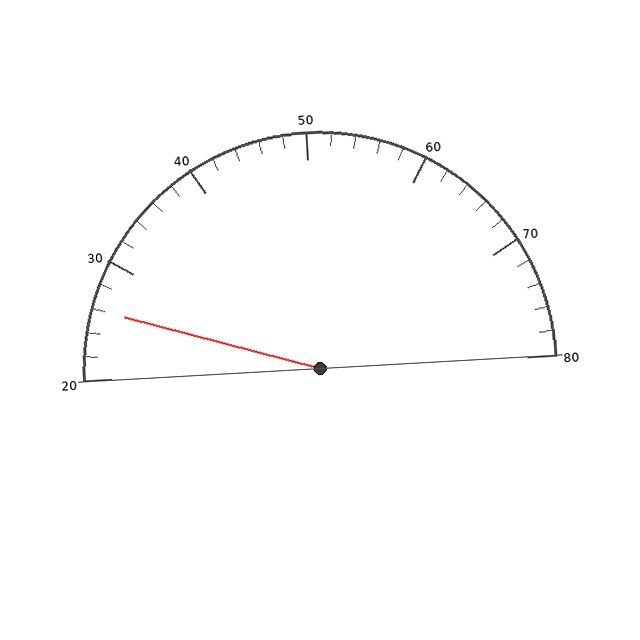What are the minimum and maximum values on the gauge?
The gauge ranges from 20 to 80.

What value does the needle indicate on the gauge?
The needle indicates approximately 26.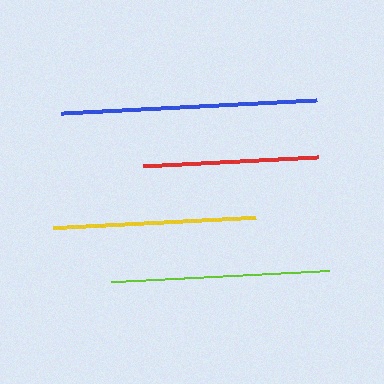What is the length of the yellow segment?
The yellow segment is approximately 203 pixels long.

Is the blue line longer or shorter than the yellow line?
The blue line is longer than the yellow line.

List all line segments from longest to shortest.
From longest to shortest: blue, lime, yellow, red.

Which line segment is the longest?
The blue line is the longest at approximately 257 pixels.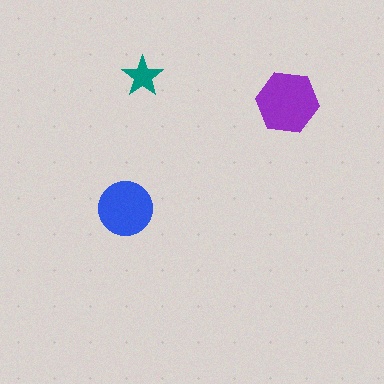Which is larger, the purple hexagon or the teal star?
The purple hexagon.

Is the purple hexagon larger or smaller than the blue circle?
Larger.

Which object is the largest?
The purple hexagon.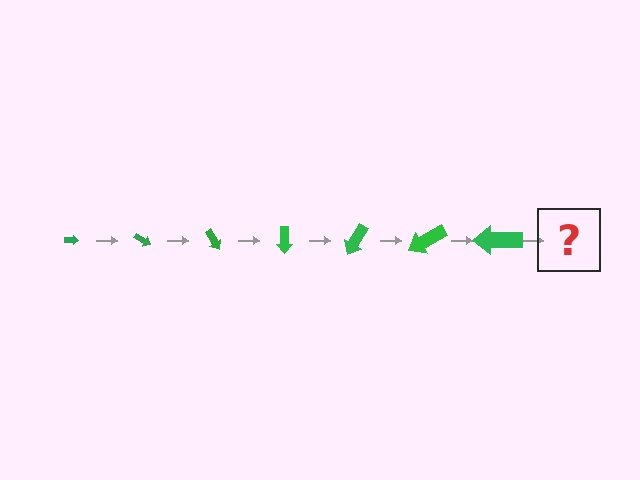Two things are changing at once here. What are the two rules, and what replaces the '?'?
The two rules are that the arrow grows larger each step and it rotates 30 degrees each step. The '?' should be an arrow, larger than the previous one and rotated 210 degrees from the start.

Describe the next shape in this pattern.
It should be an arrow, larger than the previous one and rotated 210 degrees from the start.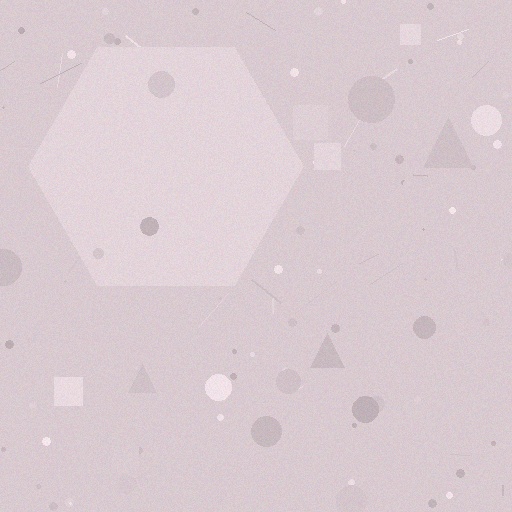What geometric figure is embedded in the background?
A hexagon is embedded in the background.